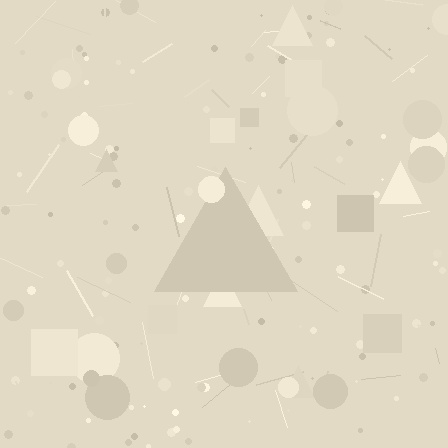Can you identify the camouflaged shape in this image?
The camouflaged shape is a triangle.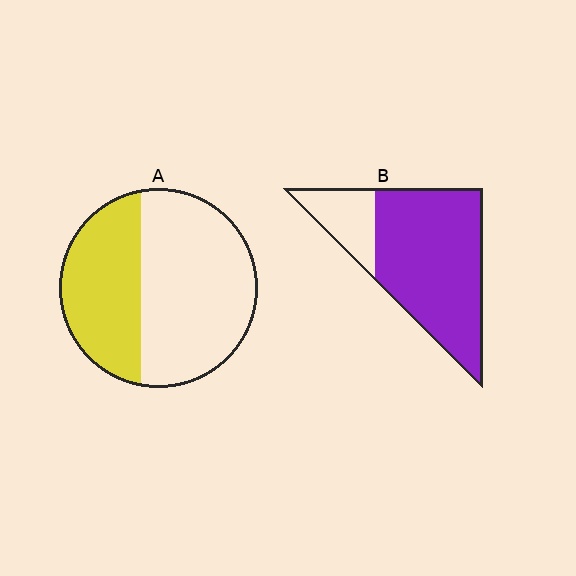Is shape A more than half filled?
No.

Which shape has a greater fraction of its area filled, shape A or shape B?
Shape B.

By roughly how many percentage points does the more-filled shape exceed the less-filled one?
By roughly 40 percentage points (B over A).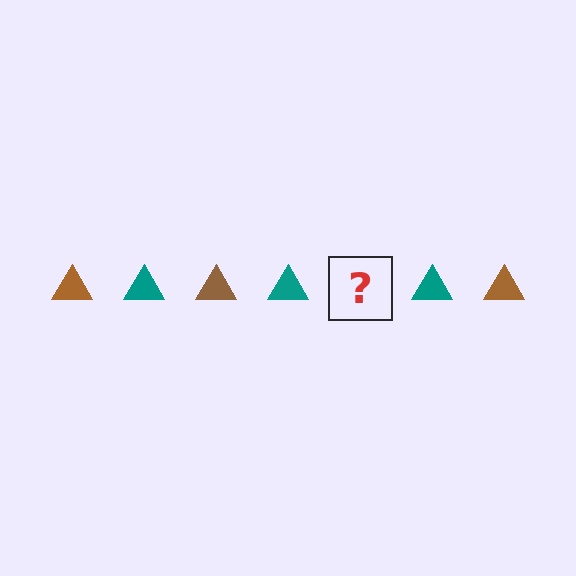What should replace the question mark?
The question mark should be replaced with a brown triangle.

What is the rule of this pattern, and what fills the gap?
The rule is that the pattern cycles through brown, teal triangles. The gap should be filled with a brown triangle.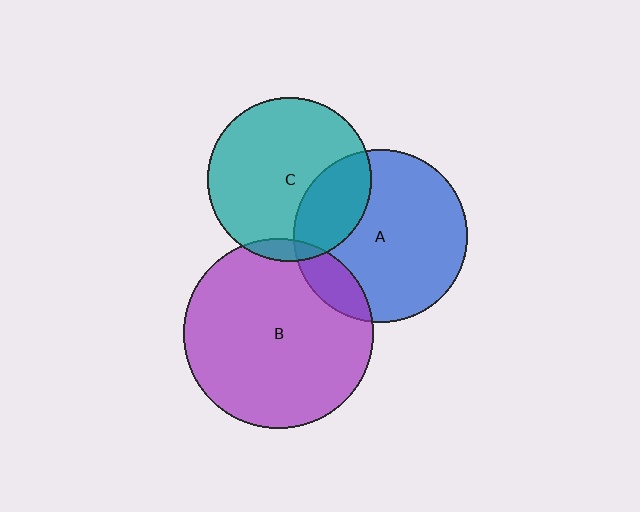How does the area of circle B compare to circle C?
Approximately 1.3 times.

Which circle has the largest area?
Circle B (purple).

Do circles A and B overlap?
Yes.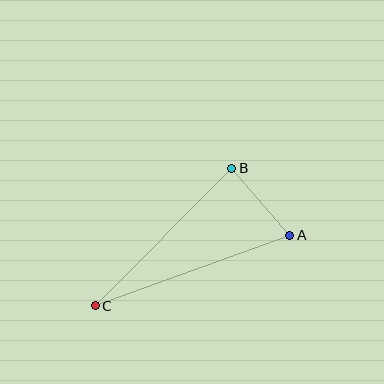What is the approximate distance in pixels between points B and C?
The distance between B and C is approximately 194 pixels.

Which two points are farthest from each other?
Points A and C are farthest from each other.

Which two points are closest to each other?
Points A and B are closest to each other.